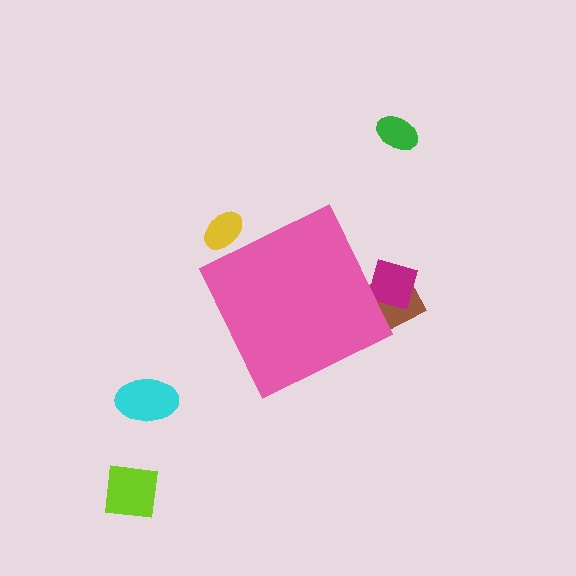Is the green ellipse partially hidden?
No, the green ellipse is fully visible.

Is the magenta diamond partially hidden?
Yes, the magenta diamond is partially hidden behind the pink diamond.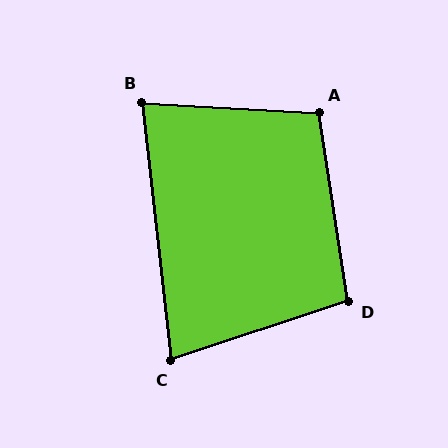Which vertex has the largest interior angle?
A, at approximately 102 degrees.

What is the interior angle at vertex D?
Approximately 100 degrees (obtuse).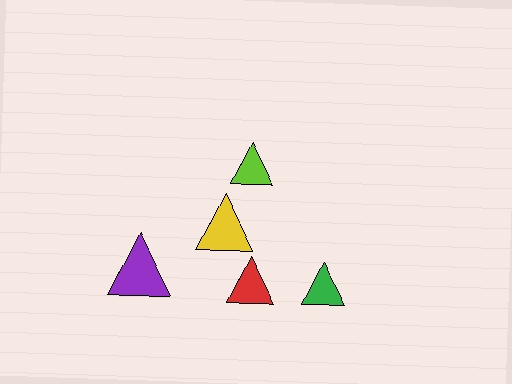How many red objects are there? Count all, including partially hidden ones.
There is 1 red object.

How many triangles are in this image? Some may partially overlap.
There are 5 triangles.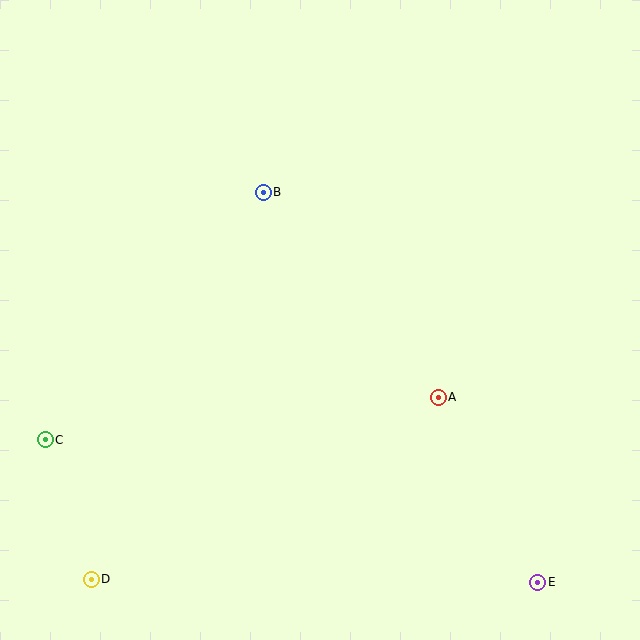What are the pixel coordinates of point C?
Point C is at (45, 440).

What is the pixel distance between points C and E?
The distance between C and E is 513 pixels.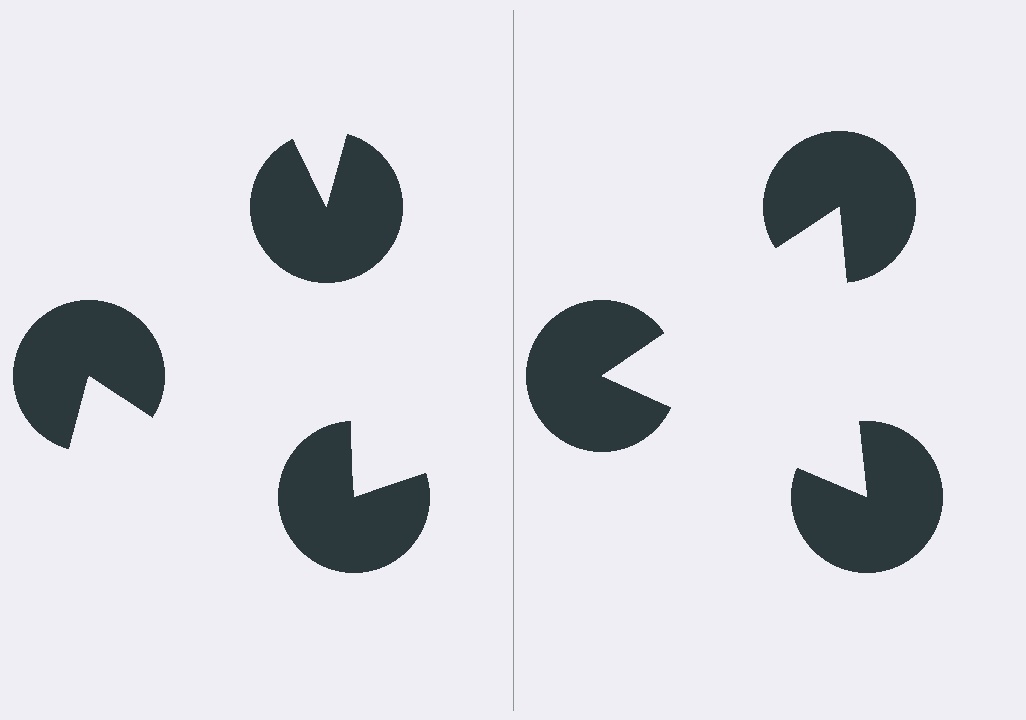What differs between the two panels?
The pac-man discs are positioned identically on both sides; only the wedge orientations differ. On the right they align to a triangle; on the left they are misaligned.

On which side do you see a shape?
An illusory triangle appears on the right side. On the left side the wedge cuts are rotated, so no coherent shape forms.